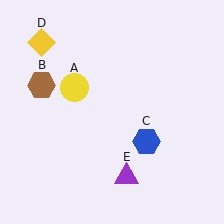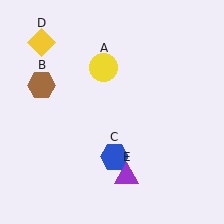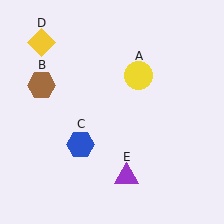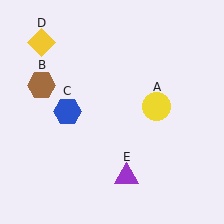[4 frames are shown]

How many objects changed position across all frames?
2 objects changed position: yellow circle (object A), blue hexagon (object C).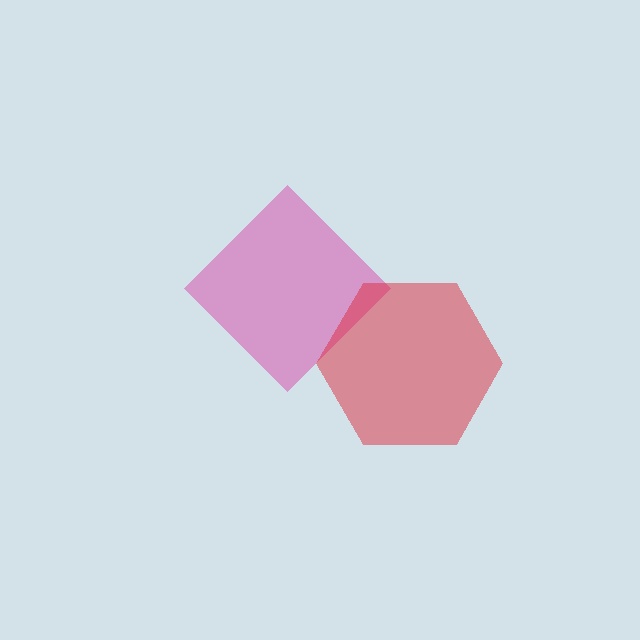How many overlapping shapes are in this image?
There are 2 overlapping shapes in the image.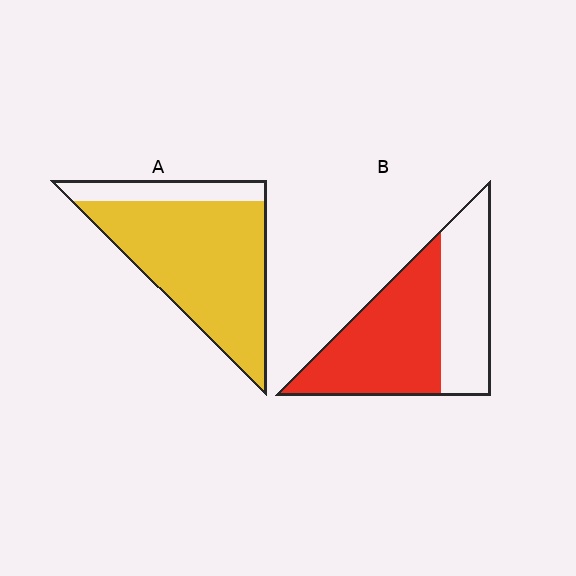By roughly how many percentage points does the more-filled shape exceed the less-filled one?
By roughly 20 percentage points (A over B).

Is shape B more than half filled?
Yes.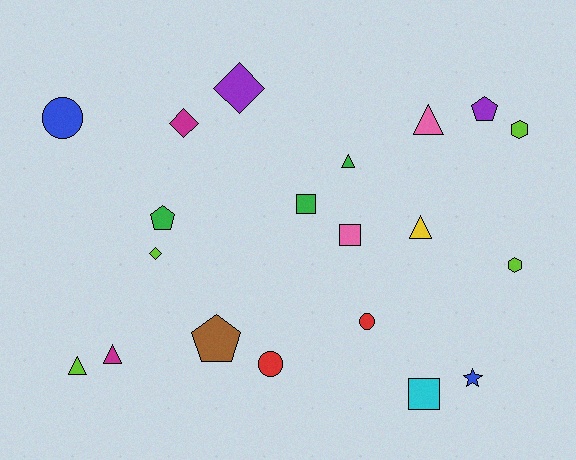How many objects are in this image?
There are 20 objects.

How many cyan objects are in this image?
There is 1 cyan object.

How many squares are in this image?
There are 3 squares.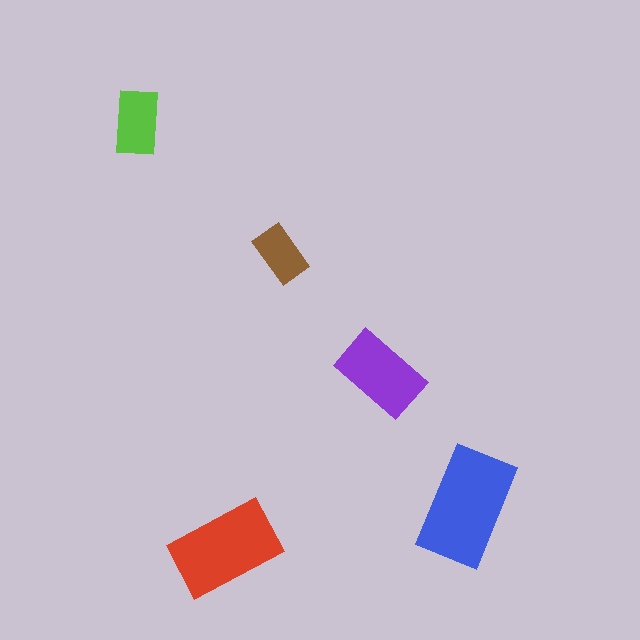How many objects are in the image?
There are 5 objects in the image.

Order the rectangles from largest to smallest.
the blue one, the red one, the purple one, the lime one, the brown one.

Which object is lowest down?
The red rectangle is bottommost.